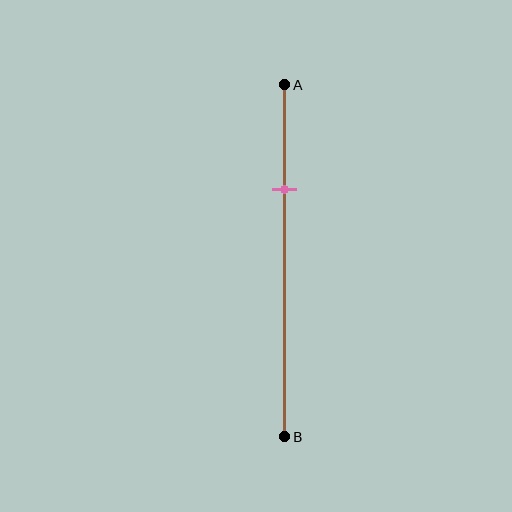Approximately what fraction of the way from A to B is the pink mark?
The pink mark is approximately 30% of the way from A to B.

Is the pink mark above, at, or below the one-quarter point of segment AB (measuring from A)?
The pink mark is below the one-quarter point of segment AB.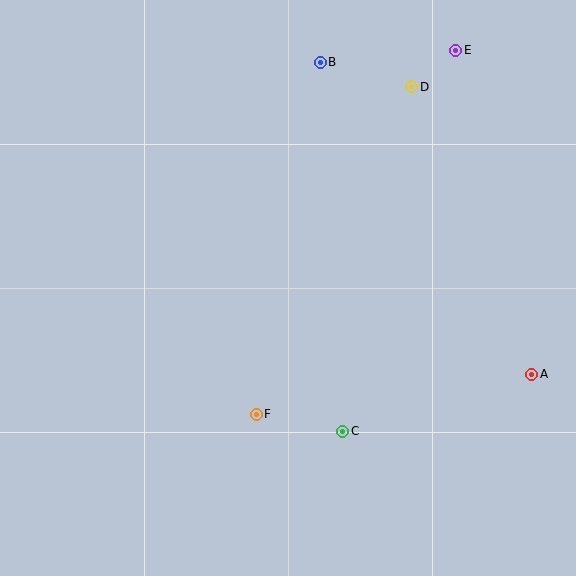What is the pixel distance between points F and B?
The distance between F and B is 358 pixels.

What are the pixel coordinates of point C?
Point C is at (343, 431).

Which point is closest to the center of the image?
Point F at (256, 414) is closest to the center.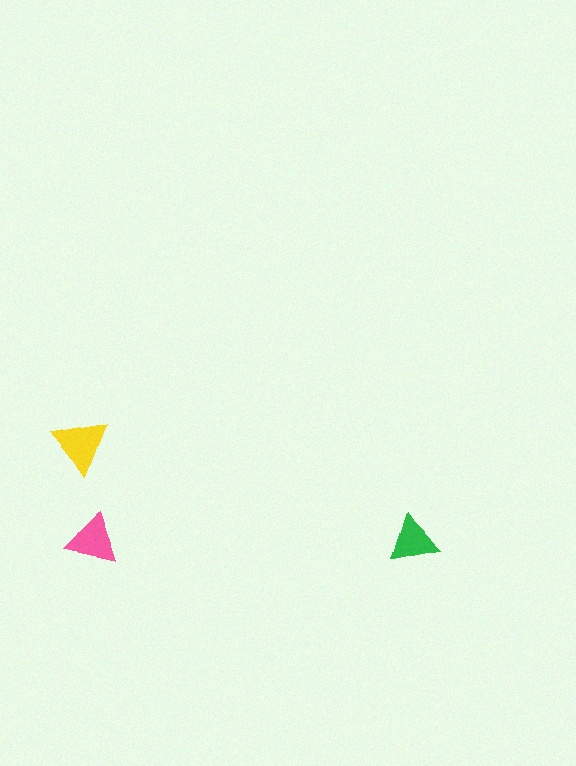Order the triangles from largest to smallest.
the yellow one, the pink one, the green one.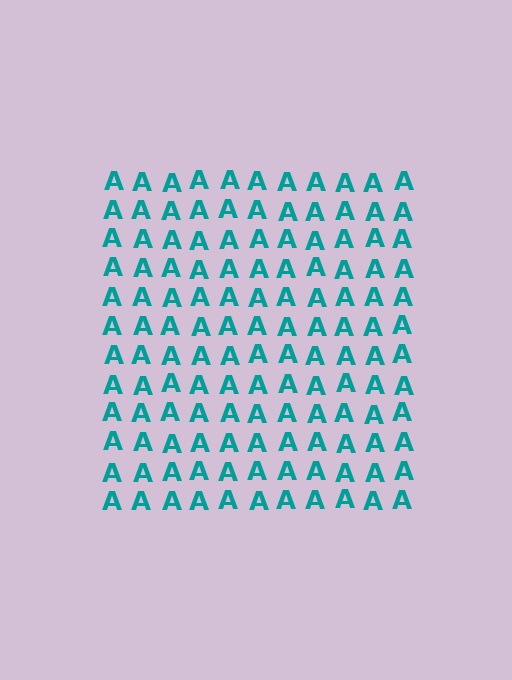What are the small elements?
The small elements are letter A's.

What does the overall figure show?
The overall figure shows a square.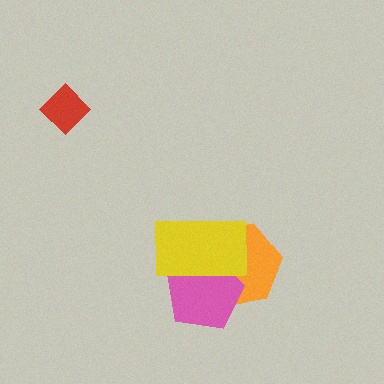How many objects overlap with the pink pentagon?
2 objects overlap with the pink pentagon.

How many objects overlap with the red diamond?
0 objects overlap with the red diamond.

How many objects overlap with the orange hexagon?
2 objects overlap with the orange hexagon.